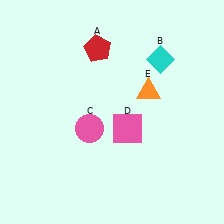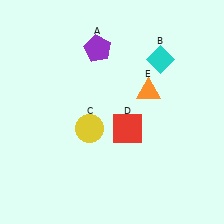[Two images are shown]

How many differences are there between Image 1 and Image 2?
There are 3 differences between the two images.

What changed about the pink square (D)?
In Image 1, D is pink. In Image 2, it changed to red.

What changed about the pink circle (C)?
In Image 1, C is pink. In Image 2, it changed to yellow.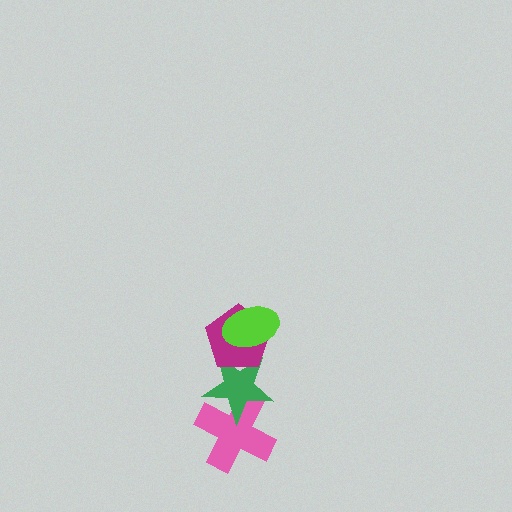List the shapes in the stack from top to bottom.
From top to bottom: the lime ellipse, the magenta pentagon, the green star, the pink cross.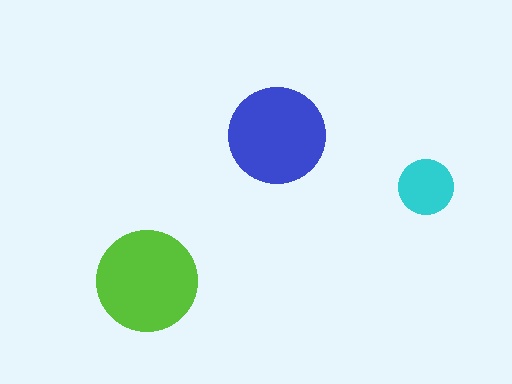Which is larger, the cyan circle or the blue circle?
The blue one.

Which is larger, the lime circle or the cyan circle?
The lime one.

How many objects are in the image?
There are 3 objects in the image.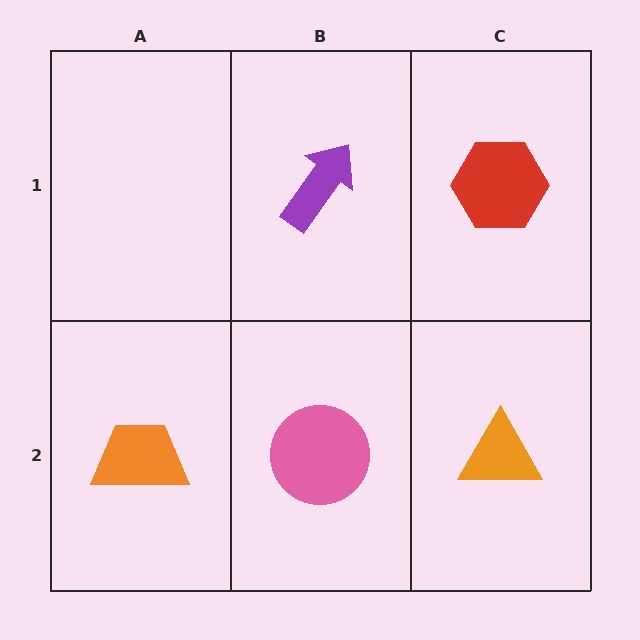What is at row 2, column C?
An orange triangle.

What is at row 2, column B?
A pink circle.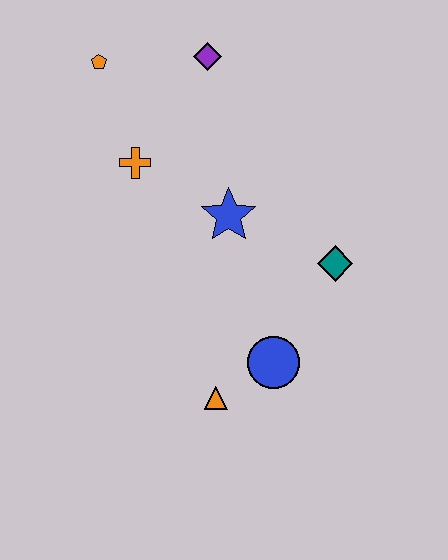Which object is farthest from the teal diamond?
The orange pentagon is farthest from the teal diamond.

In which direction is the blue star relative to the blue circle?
The blue star is above the blue circle.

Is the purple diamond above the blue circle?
Yes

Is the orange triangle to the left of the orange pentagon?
No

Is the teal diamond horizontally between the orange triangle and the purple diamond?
No